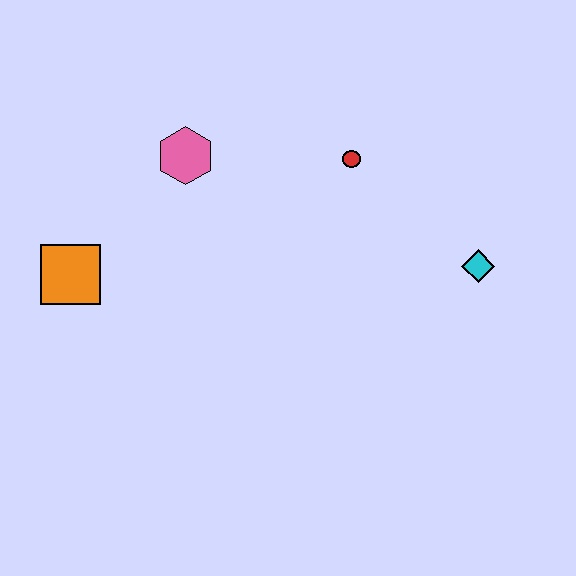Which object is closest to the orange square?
The pink hexagon is closest to the orange square.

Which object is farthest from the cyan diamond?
The orange square is farthest from the cyan diamond.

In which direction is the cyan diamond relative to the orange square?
The cyan diamond is to the right of the orange square.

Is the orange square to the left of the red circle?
Yes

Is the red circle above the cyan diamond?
Yes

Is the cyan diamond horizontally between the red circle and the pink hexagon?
No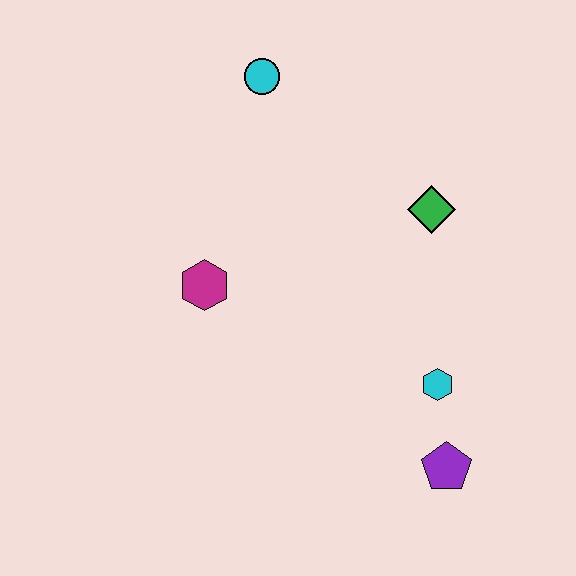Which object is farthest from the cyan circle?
The purple pentagon is farthest from the cyan circle.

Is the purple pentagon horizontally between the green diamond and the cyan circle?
No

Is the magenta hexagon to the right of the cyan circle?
No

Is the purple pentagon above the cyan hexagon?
No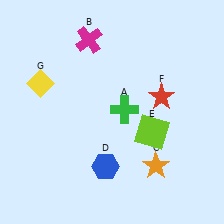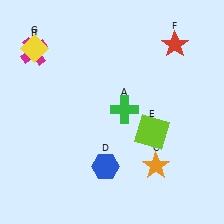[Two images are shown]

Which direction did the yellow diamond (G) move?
The yellow diamond (G) moved up.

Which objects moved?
The objects that moved are: the magenta cross (B), the red star (F), the yellow diamond (G).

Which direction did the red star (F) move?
The red star (F) moved up.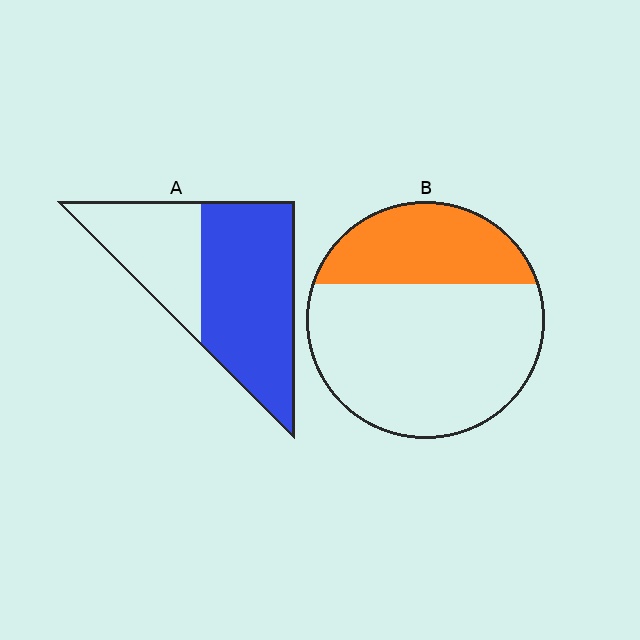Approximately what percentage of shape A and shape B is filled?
A is approximately 65% and B is approximately 30%.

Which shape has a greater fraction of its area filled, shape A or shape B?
Shape A.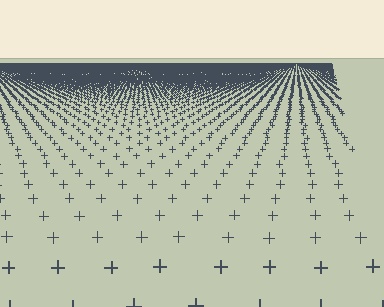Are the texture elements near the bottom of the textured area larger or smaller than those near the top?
Larger. Near the bottom, elements are closer to the viewer and appear at a bigger on-screen size.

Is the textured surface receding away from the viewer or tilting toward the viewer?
The surface is receding away from the viewer. Texture elements get smaller and denser toward the top.